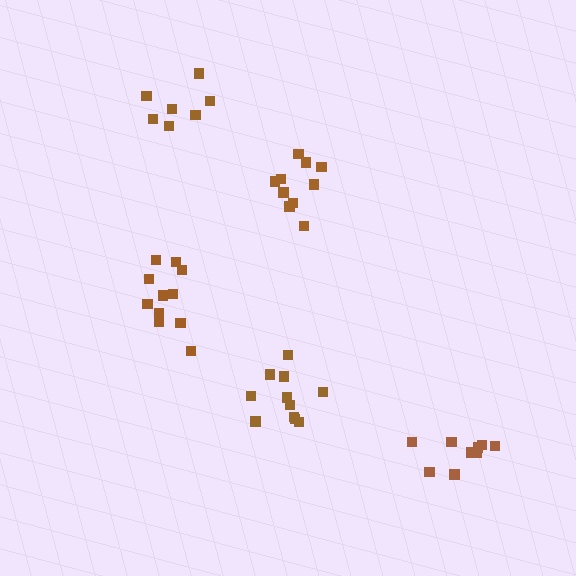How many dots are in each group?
Group 1: 11 dots, Group 2: 11 dots, Group 3: 9 dots, Group 4: 11 dots, Group 5: 7 dots (49 total).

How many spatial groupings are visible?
There are 5 spatial groupings.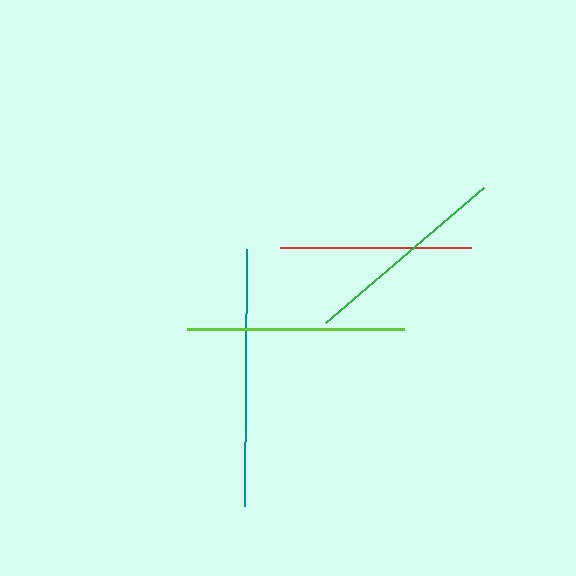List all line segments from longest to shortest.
From longest to shortest: teal, lime, green, red.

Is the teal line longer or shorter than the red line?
The teal line is longer than the red line.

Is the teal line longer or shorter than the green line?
The teal line is longer than the green line.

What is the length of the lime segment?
The lime segment is approximately 217 pixels long.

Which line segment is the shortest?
The red line is the shortest at approximately 191 pixels.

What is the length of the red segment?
The red segment is approximately 191 pixels long.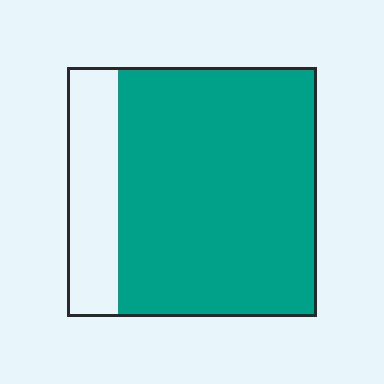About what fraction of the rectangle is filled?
About four fifths (4/5).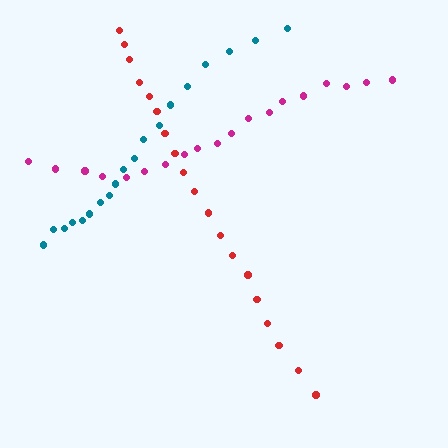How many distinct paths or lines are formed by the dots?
There are 3 distinct paths.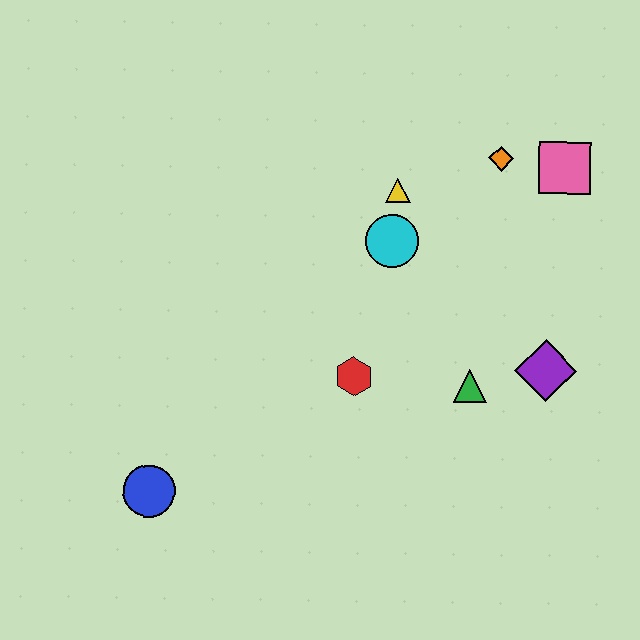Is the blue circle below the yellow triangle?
Yes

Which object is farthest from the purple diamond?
The blue circle is farthest from the purple diamond.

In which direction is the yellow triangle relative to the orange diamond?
The yellow triangle is to the left of the orange diamond.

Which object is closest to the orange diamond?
The pink square is closest to the orange diamond.